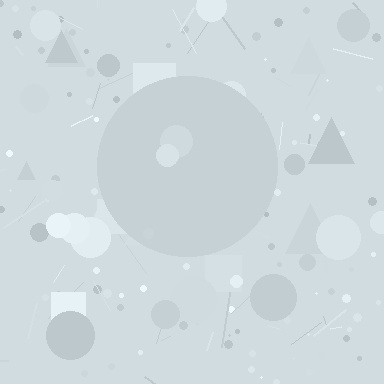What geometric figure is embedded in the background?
A circle is embedded in the background.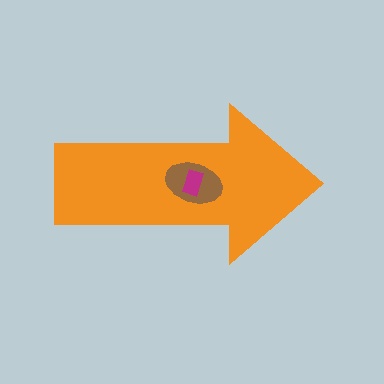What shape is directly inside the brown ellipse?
The magenta rectangle.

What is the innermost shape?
The magenta rectangle.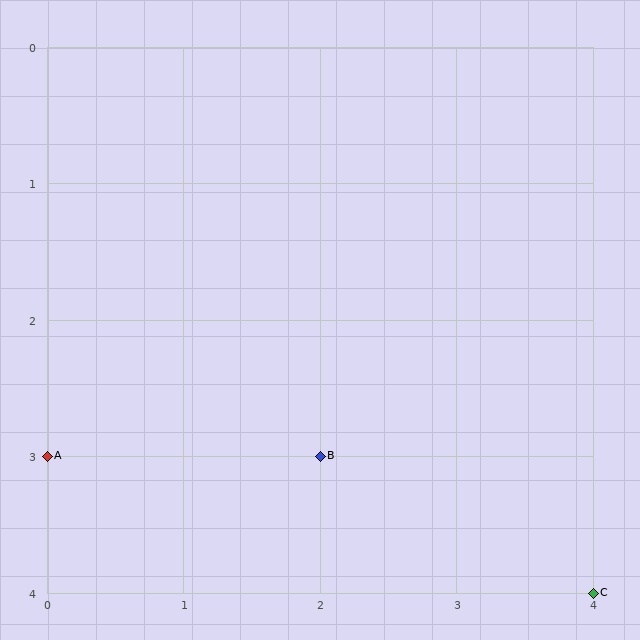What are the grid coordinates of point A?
Point A is at grid coordinates (0, 3).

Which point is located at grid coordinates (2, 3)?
Point B is at (2, 3).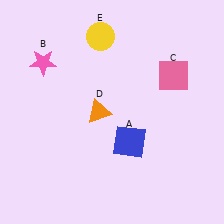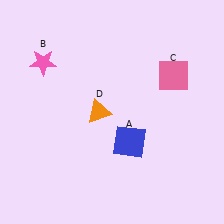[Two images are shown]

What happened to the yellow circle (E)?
The yellow circle (E) was removed in Image 2. It was in the top-left area of Image 1.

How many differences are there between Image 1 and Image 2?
There is 1 difference between the two images.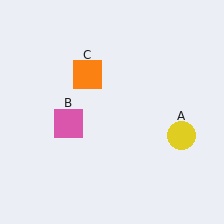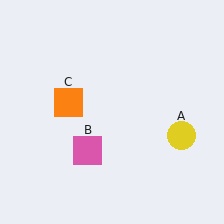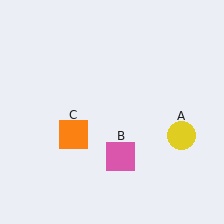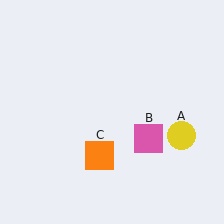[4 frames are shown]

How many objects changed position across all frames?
2 objects changed position: pink square (object B), orange square (object C).